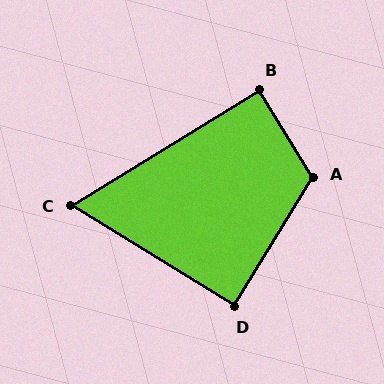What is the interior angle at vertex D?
Approximately 90 degrees (approximately right).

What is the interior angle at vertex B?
Approximately 90 degrees (approximately right).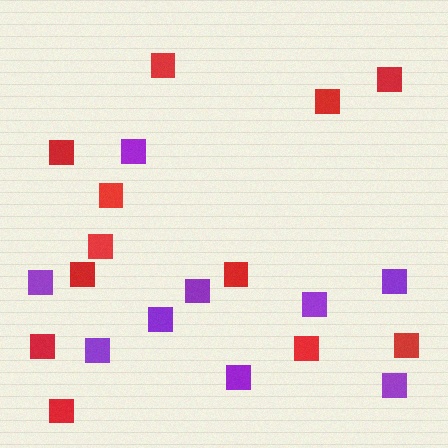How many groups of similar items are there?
There are 2 groups: one group of red squares (12) and one group of purple squares (9).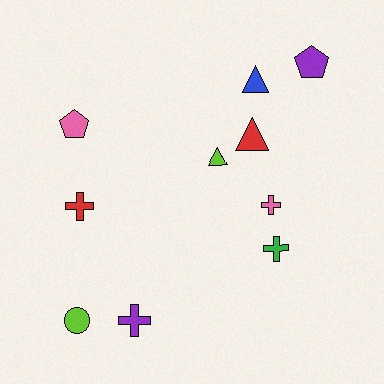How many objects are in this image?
There are 10 objects.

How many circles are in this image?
There is 1 circle.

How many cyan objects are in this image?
There are no cyan objects.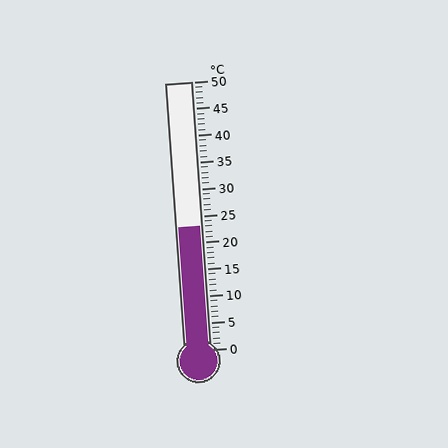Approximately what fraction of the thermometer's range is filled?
The thermometer is filled to approximately 45% of its range.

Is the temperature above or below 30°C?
The temperature is below 30°C.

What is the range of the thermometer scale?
The thermometer scale ranges from 0°C to 50°C.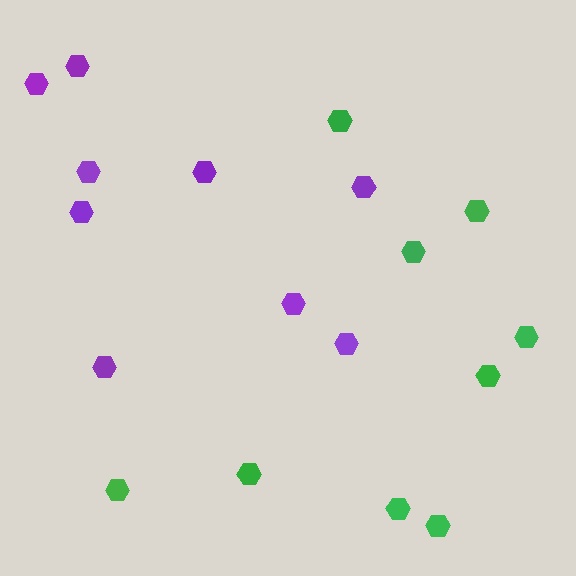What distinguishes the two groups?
There are 2 groups: one group of green hexagons (9) and one group of purple hexagons (9).